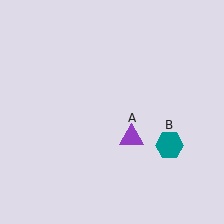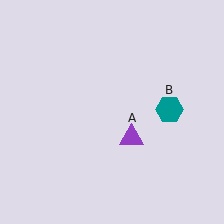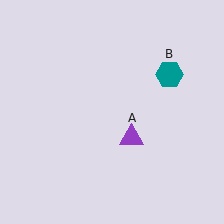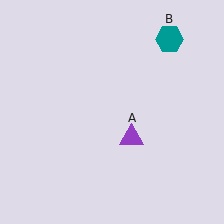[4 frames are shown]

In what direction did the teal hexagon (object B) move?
The teal hexagon (object B) moved up.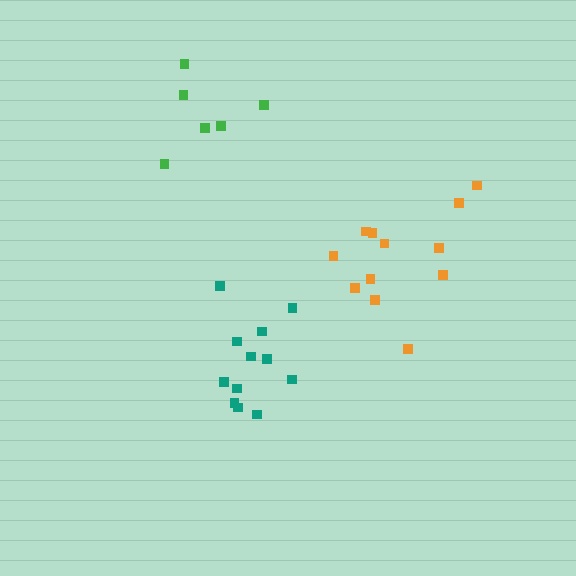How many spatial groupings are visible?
There are 3 spatial groupings.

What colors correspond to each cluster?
The clusters are colored: green, teal, orange.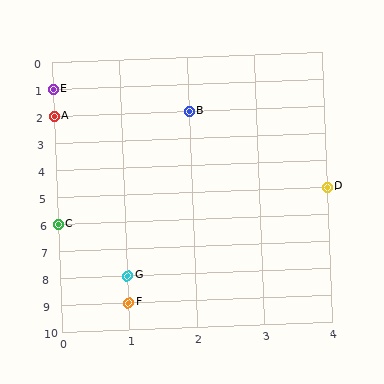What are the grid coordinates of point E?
Point E is at grid coordinates (0, 1).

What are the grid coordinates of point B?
Point B is at grid coordinates (2, 2).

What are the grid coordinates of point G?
Point G is at grid coordinates (1, 8).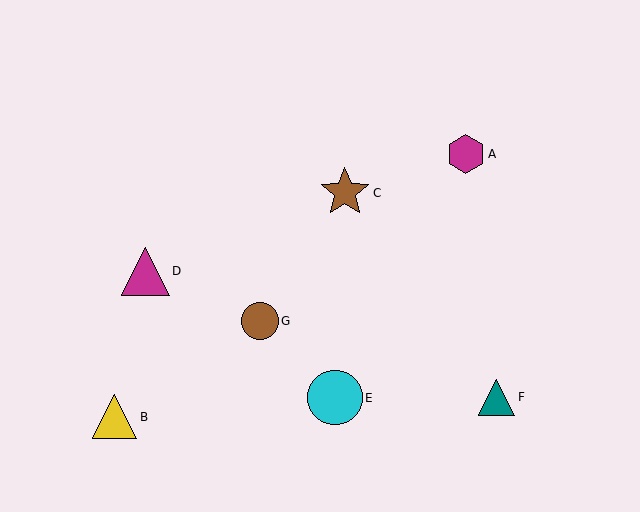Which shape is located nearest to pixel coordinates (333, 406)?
The cyan circle (labeled E) at (335, 398) is nearest to that location.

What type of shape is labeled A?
Shape A is a magenta hexagon.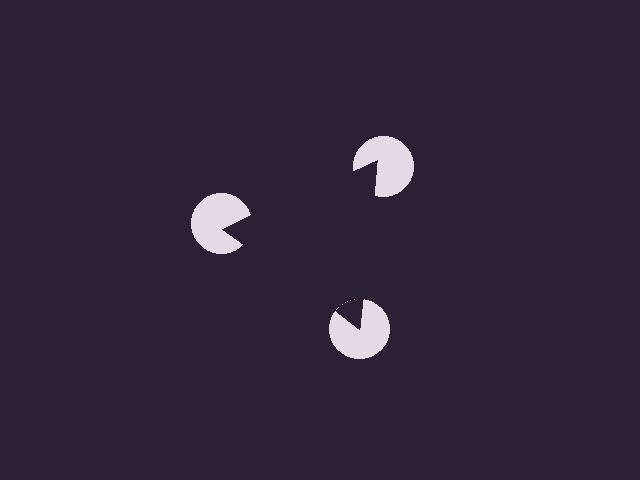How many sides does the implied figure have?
3 sides.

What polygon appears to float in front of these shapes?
An illusory triangle — its edges are inferred from the aligned wedge cuts in the pac-man discs, not physically drawn.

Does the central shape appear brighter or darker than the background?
It typically appears slightly darker than the background, even though no actual brightness change is drawn.